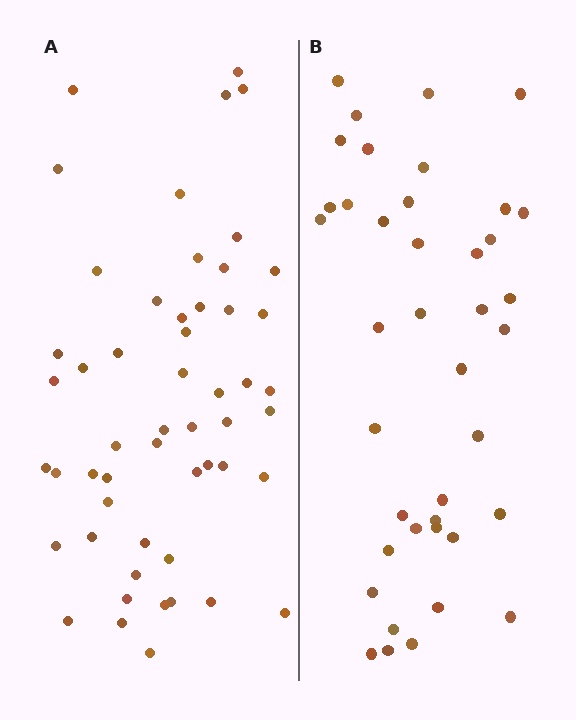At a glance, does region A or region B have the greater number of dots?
Region A (the left region) has more dots.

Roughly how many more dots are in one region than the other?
Region A has approximately 15 more dots than region B.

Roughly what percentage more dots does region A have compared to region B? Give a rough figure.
About 30% more.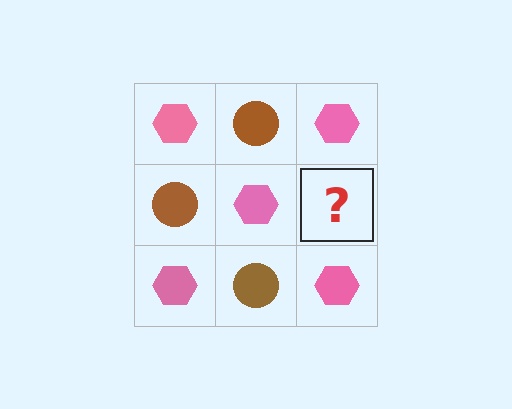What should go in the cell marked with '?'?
The missing cell should contain a brown circle.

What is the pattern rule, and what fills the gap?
The rule is that it alternates pink hexagon and brown circle in a checkerboard pattern. The gap should be filled with a brown circle.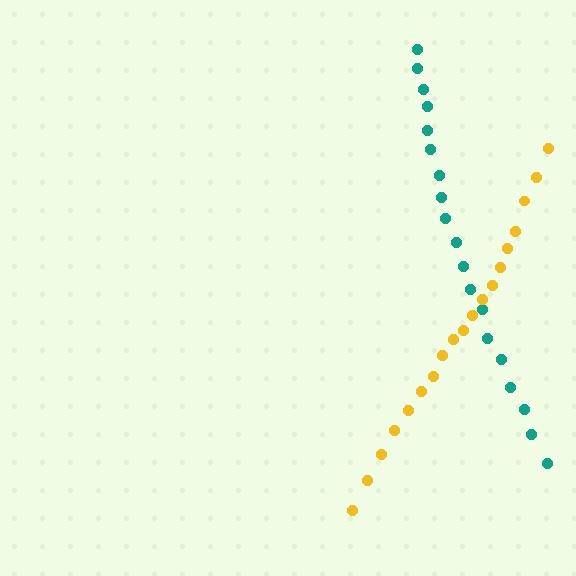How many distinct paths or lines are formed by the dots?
There are 2 distinct paths.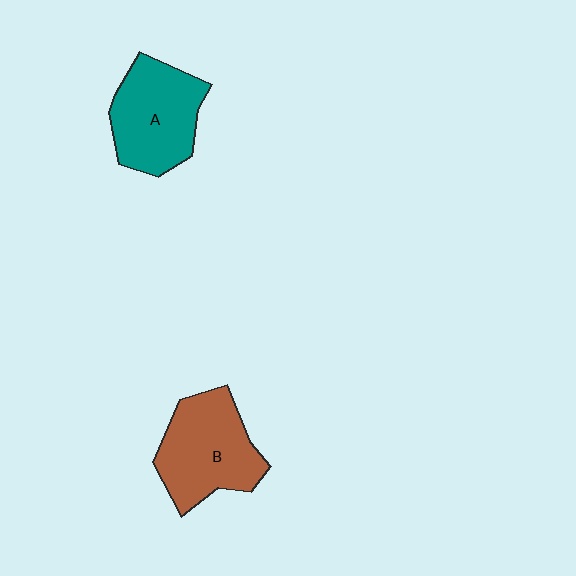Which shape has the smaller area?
Shape A (teal).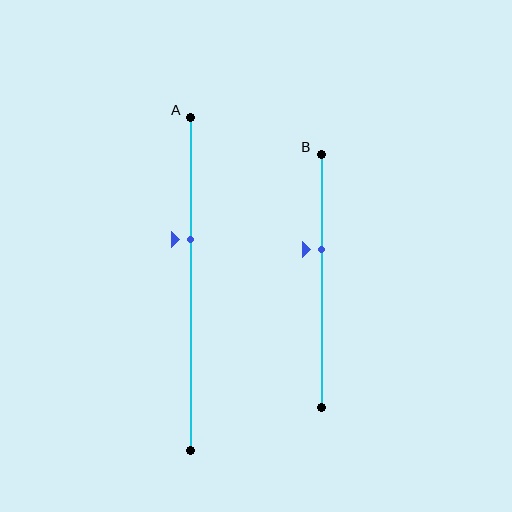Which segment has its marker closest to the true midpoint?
Segment B has its marker closest to the true midpoint.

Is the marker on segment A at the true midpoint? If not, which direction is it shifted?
No, the marker on segment A is shifted upward by about 13% of the segment length.